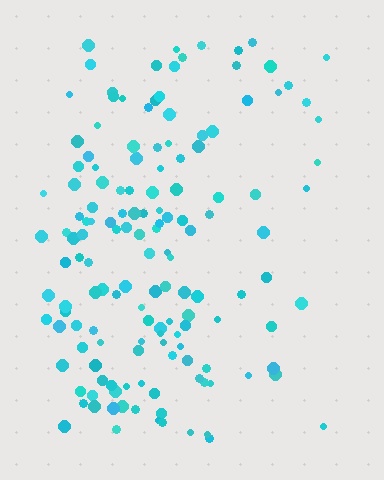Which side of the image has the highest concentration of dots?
The left.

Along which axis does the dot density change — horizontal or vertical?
Horizontal.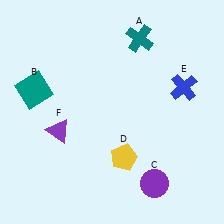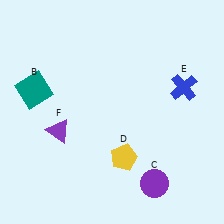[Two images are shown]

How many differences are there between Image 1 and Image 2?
There is 1 difference between the two images.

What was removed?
The teal cross (A) was removed in Image 2.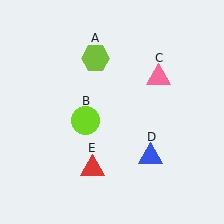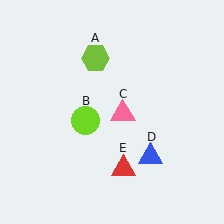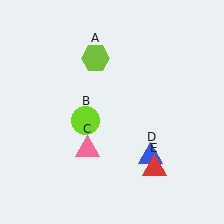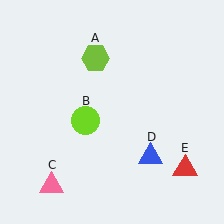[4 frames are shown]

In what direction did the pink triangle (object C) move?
The pink triangle (object C) moved down and to the left.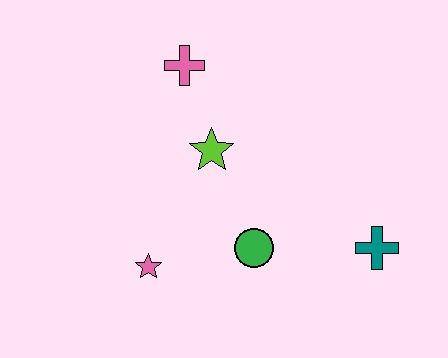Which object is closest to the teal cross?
The green circle is closest to the teal cross.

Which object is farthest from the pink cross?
The teal cross is farthest from the pink cross.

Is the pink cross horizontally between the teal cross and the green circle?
No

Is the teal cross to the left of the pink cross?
No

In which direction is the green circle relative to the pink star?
The green circle is to the right of the pink star.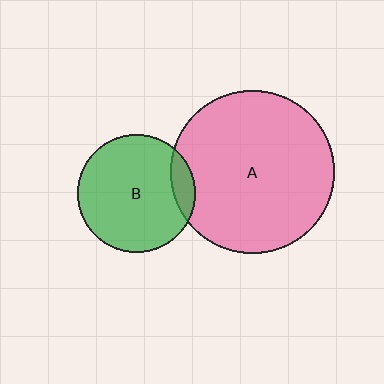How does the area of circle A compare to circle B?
Approximately 1.9 times.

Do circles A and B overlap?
Yes.